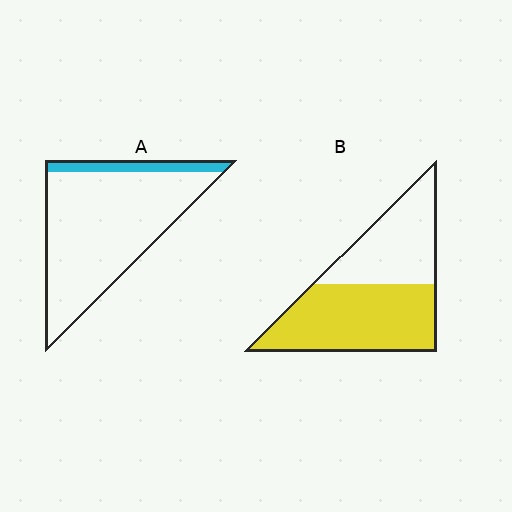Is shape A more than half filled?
No.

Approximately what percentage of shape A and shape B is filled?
A is approximately 10% and B is approximately 60%.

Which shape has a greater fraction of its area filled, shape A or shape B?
Shape B.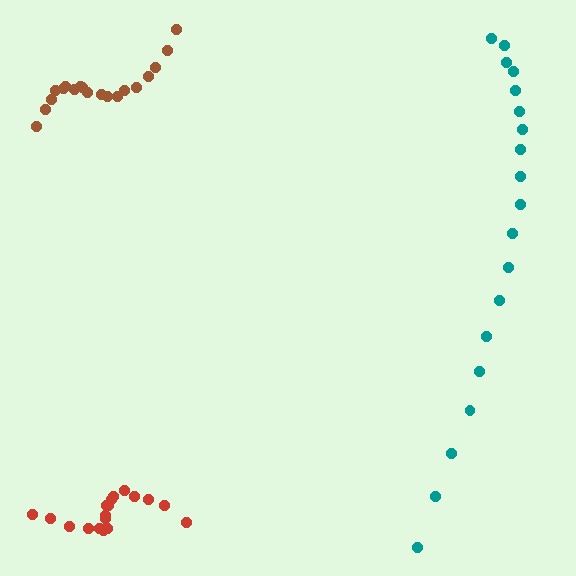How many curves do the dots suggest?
There are 3 distinct paths.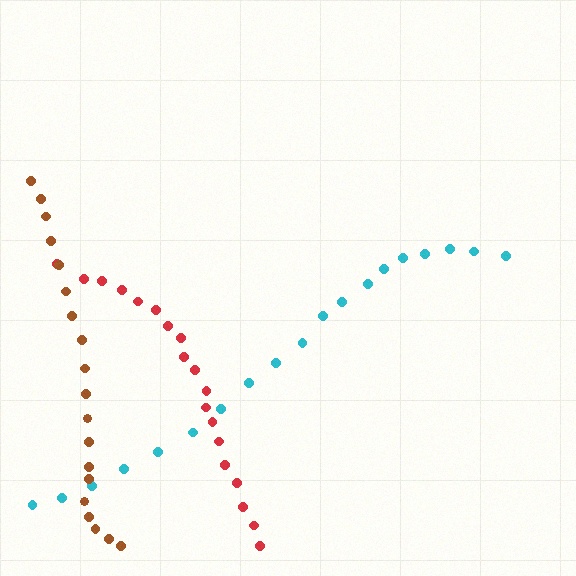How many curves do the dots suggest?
There are 3 distinct paths.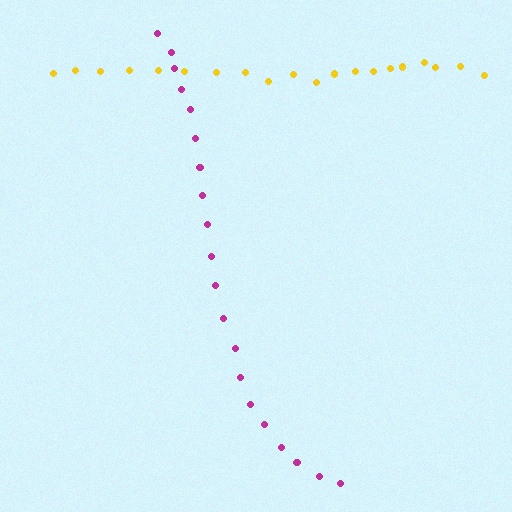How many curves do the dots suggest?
There are 2 distinct paths.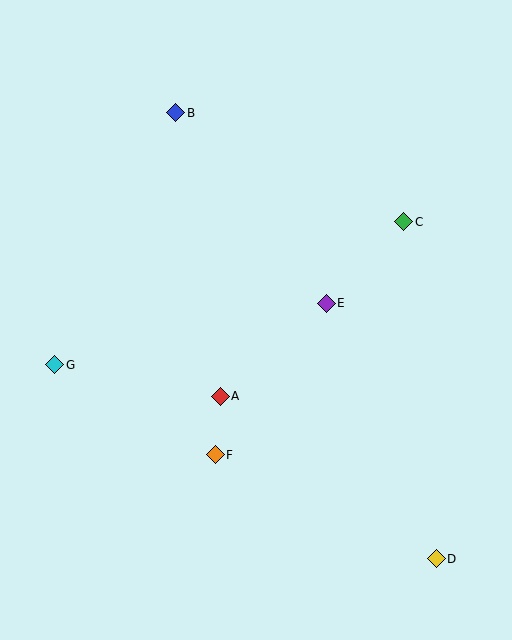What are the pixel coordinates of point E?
Point E is at (326, 303).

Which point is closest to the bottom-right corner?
Point D is closest to the bottom-right corner.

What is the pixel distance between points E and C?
The distance between E and C is 112 pixels.